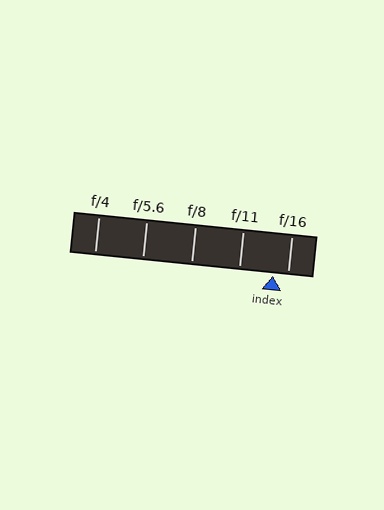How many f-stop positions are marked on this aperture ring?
There are 5 f-stop positions marked.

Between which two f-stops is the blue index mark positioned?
The index mark is between f/11 and f/16.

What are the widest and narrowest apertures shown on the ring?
The widest aperture shown is f/4 and the narrowest is f/16.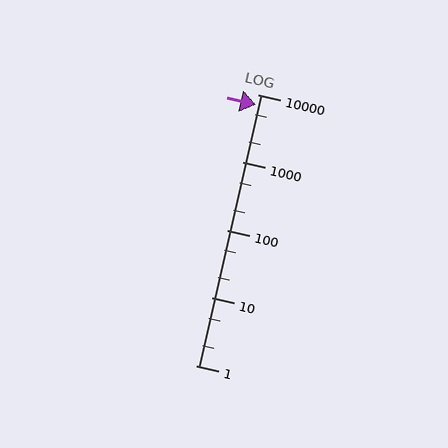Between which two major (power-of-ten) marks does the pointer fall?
The pointer is between 1000 and 10000.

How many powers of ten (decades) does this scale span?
The scale spans 4 decades, from 1 to 10000.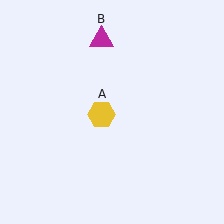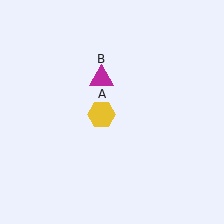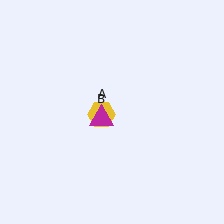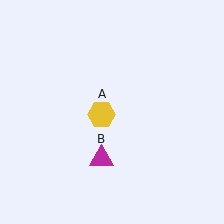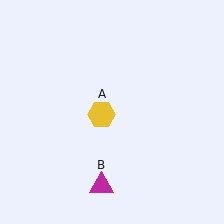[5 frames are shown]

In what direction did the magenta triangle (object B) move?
The magenta triangle (object B) moved down.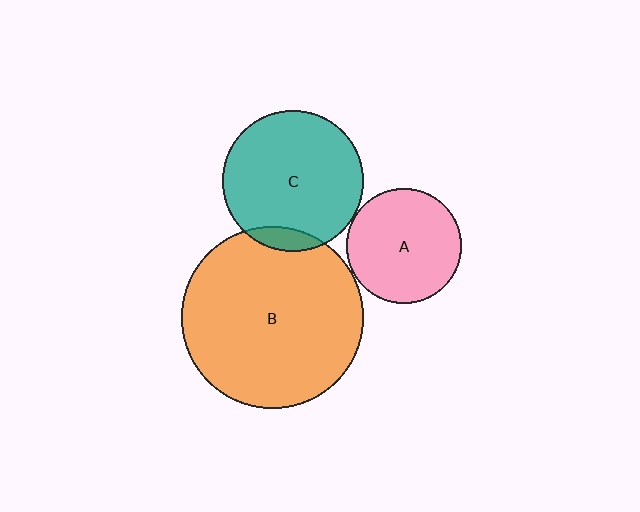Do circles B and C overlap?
Yes.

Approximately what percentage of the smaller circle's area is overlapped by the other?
Approximately 10%.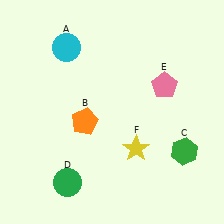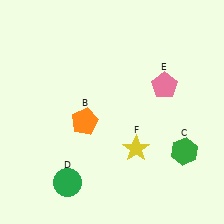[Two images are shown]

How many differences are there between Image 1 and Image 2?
There is 1 difference between the two images.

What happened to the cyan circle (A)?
The cyan circle (A) was removed in Image 2. It was in the top-left area of Image 1.